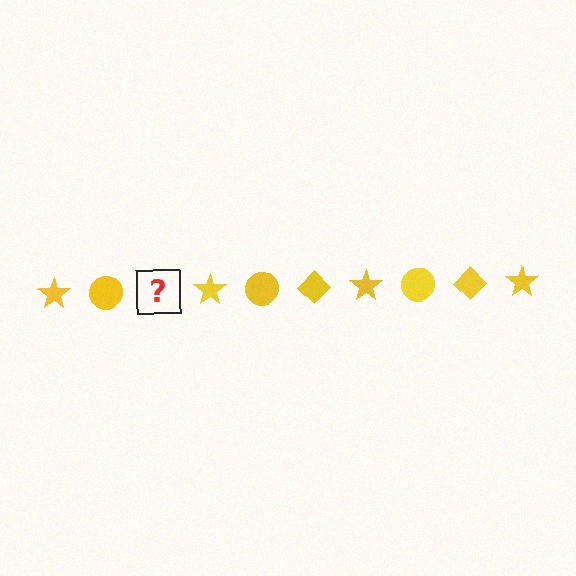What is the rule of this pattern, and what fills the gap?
The rule is that the pattern cycles through star, circle, diamond shapes in yellow. The gap should be filled with a yellow diamond.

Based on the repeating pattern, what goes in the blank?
The blank should be a yellow diamond.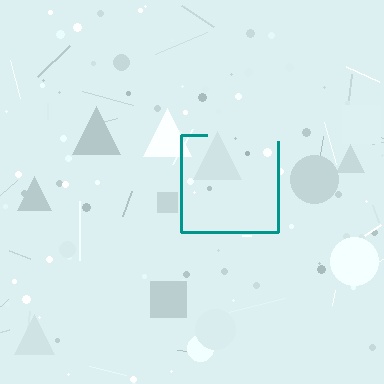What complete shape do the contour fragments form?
The contour fragments form a square.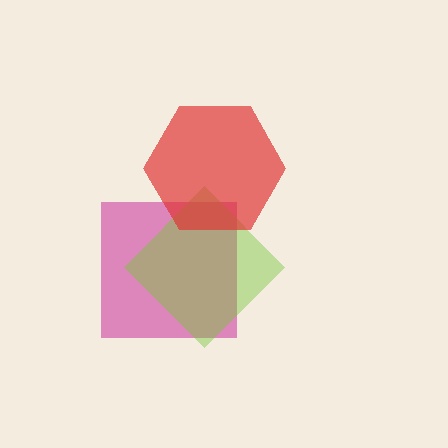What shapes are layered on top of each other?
The layered shapes are: a magenta square, a lime diamond, a red hexagon.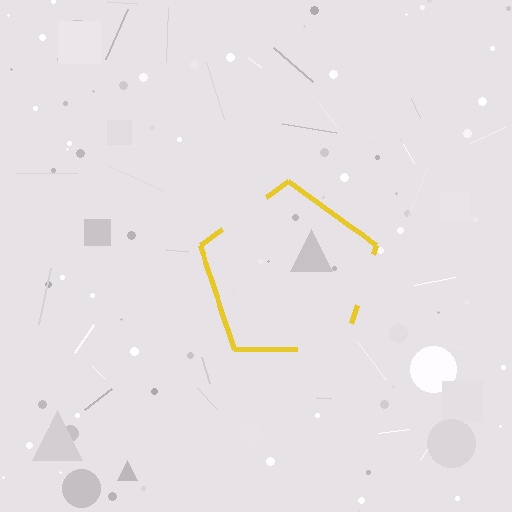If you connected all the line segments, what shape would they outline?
They would outline a pentagon.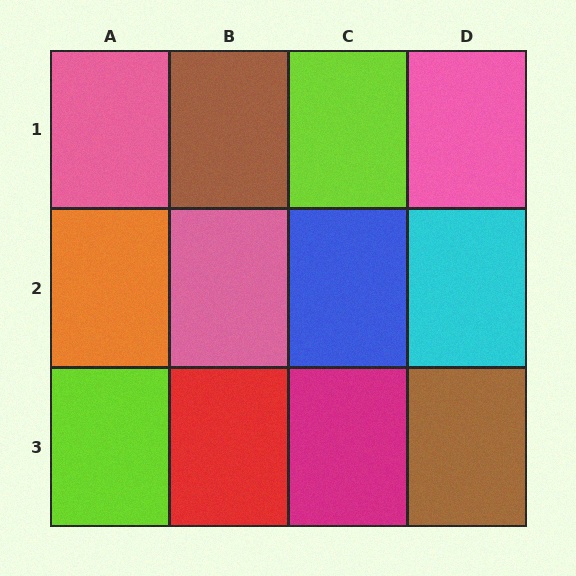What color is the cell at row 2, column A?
Orange.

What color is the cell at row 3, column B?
Red.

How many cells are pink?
3 cells are pink.